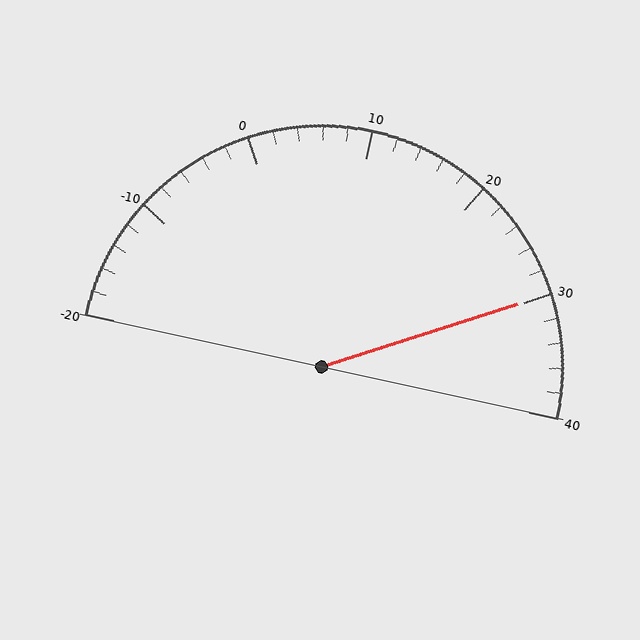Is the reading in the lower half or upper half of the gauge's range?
The reading is in the upper half of the range (-20 to 40).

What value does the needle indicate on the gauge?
The needle indicates approximately 30.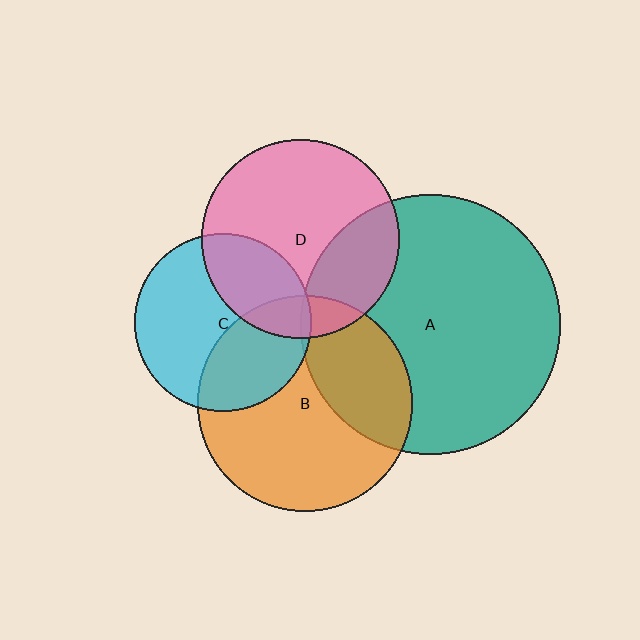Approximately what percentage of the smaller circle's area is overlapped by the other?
Approximately 30%.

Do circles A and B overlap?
Yes.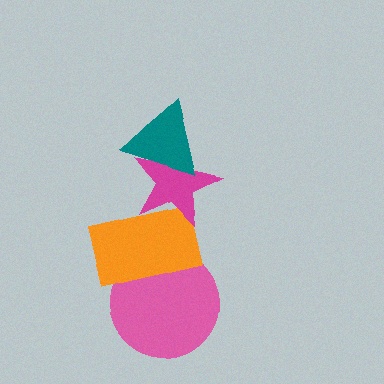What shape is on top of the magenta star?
The teal triangle is on top of the magenta star.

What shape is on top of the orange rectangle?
The magenta star is on top of the orange rectangle.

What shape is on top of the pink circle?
The orange rectangle is on top of the pink circle.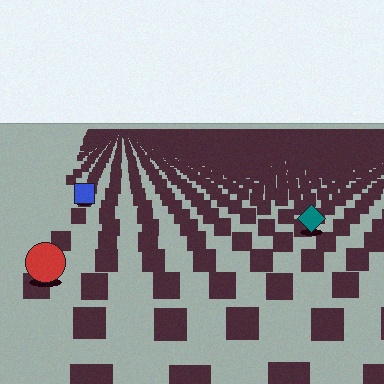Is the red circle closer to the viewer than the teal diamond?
Yes. The red circle is closer — you can tell from the texture gradient: the ground texture is coarser near it.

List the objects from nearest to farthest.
From nearest to farthest: the red circle, the teal diamond, the blue square.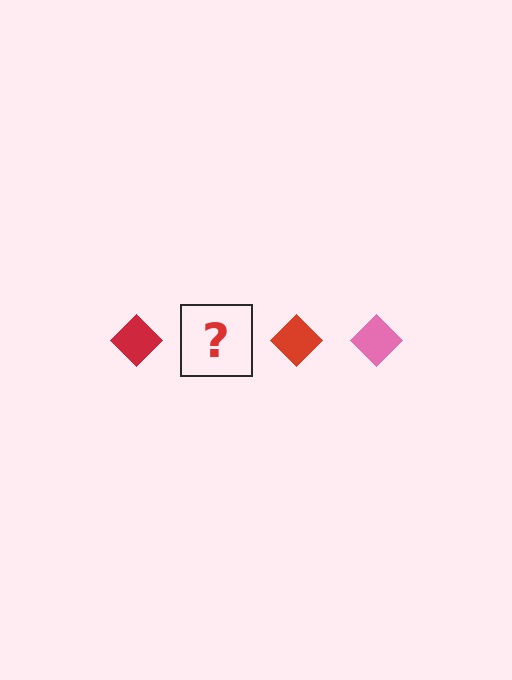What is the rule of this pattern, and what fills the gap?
The rule is that the pattern cycles through red, pink diamonds. The gap should be filled with a pink diamond.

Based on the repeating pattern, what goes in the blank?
The blank should be a pink diamond.